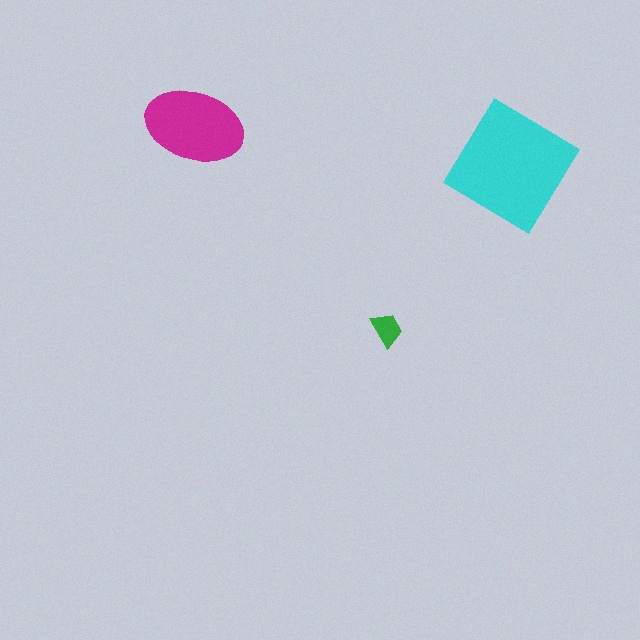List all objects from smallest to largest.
The green trapezoid, the magenta ellipse, the cyan diamond.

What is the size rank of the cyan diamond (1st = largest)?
1st.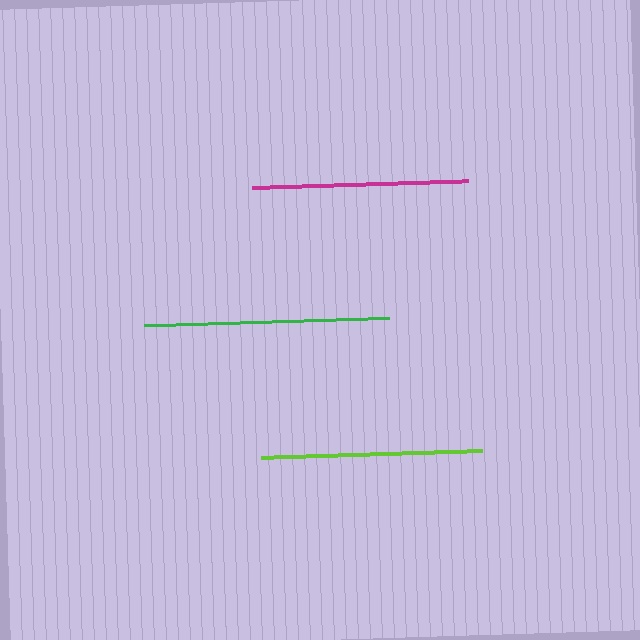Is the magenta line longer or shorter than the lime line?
The lime line is longer than the magenta line.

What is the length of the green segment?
The green segment is approximately 245 pixels long.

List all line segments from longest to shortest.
From longest to shortest: green, lime, magenta.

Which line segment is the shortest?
The magenta line is the shortest at approximately 216 pixels.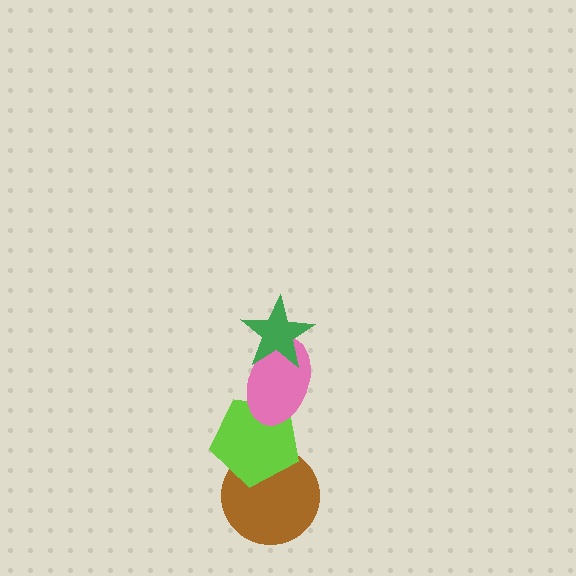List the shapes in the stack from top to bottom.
From top to bottom: the green star, the pink ellipse, the lime pentagon, the brown circle.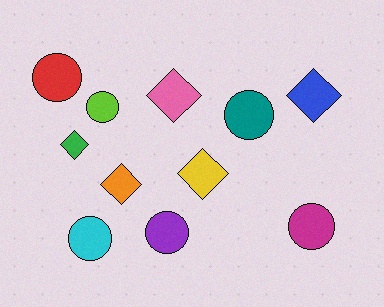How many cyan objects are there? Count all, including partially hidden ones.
There is 1 cyan object.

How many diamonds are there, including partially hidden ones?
There are 5 diamonds.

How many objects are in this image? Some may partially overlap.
There are 11 objects.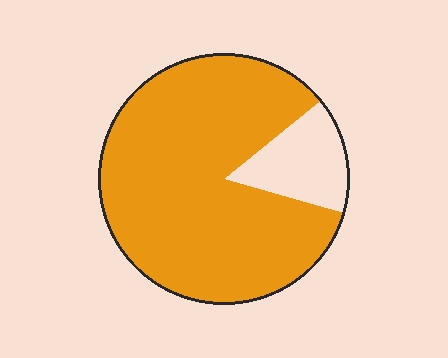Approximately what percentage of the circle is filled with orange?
Approximately 85%.